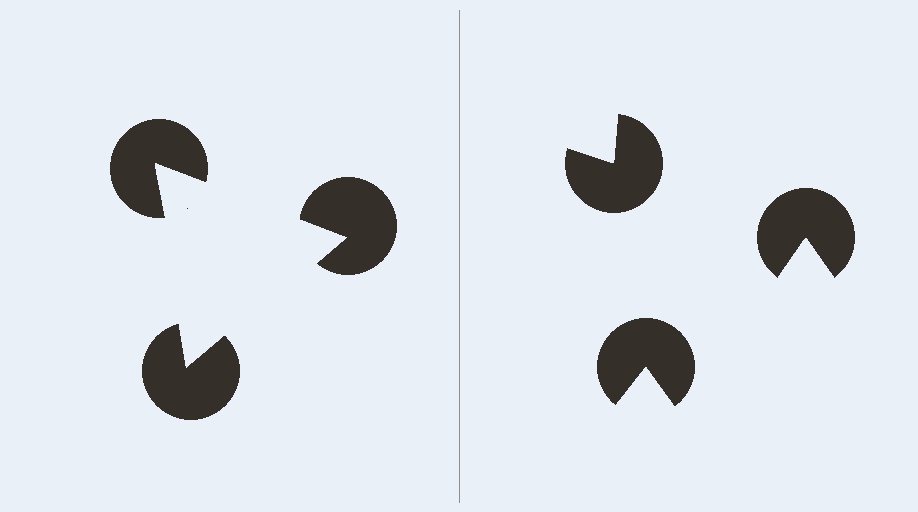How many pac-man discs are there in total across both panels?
6 — 3 on each side.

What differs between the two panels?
The pac-man discs are positioned identically on both sides; only the wedge orientations differ. On the left they align to a triangle; on the right they are misaligned.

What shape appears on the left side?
An illusory triangle.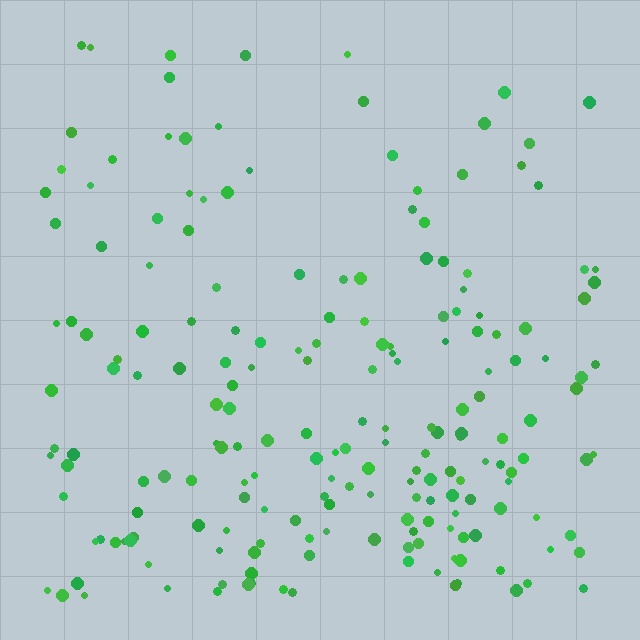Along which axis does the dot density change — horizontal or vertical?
Vertical.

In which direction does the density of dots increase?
From top to bottom, with the bottom side densest.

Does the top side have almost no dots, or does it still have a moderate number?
Still a moderate number, just noticeably fewer than the bottom.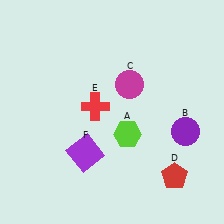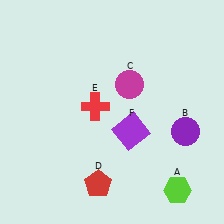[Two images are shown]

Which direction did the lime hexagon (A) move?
The lime hexagon (A) moved down.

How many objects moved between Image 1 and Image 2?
3 objects moved between the two images.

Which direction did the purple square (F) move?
The purple square (F) moved right.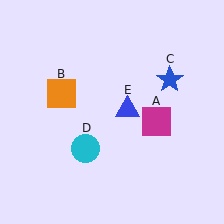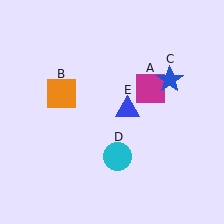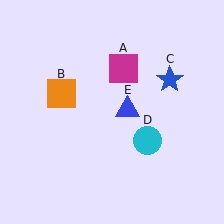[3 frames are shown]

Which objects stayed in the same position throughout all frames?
Orange square (object B) and blue star (object C) and blue triangle (object E) remained stationary.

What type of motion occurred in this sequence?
The magenta square (object A), cyan circle (object D) rotated counterclockwise around the center of the scene.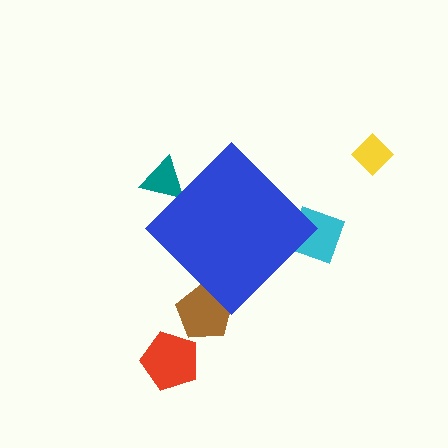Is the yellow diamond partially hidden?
No, the yellow diamond is fully visible.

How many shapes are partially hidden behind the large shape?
3 shapes are partially hidden.